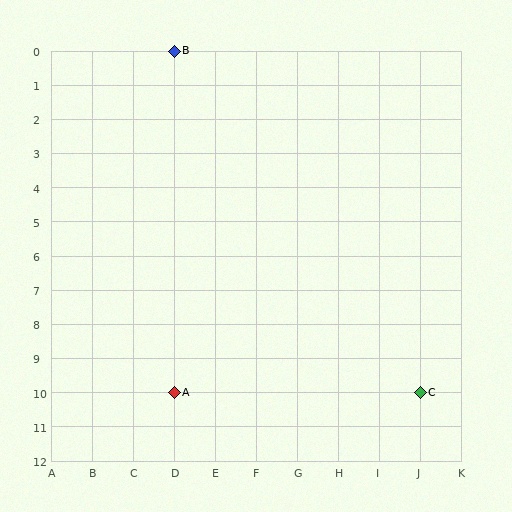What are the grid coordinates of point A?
Point A is at grid coordinates (D, 10).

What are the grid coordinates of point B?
Point B is at grid coordinates (D, 0).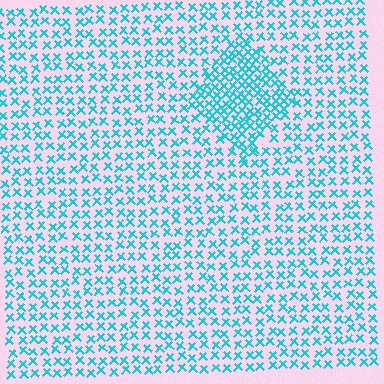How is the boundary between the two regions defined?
The boundary is defined by a change in element density (approximately 1.9x ratio). All elements are the same color, size, and shape.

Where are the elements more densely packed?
The elements are more densely packed inside the diamond boundary.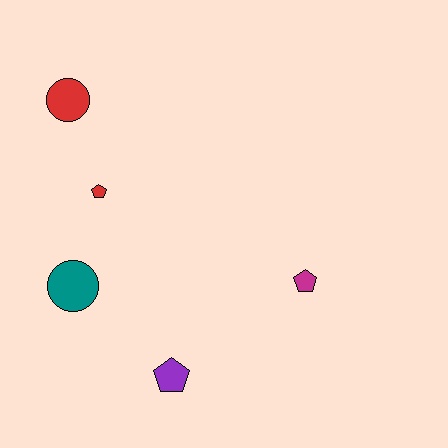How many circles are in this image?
There are 2 circles.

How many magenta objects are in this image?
There is 1 magenta object.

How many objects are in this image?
There are 5 objects.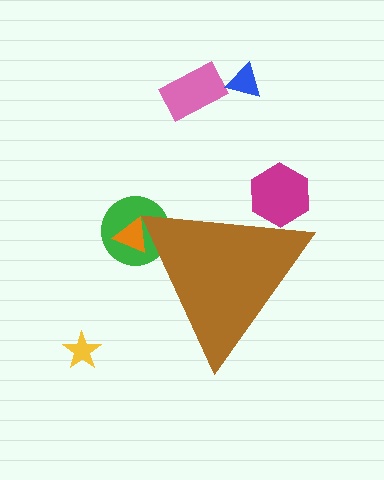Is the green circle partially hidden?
Yes, the green circle is partially hidden behind the brown triangle.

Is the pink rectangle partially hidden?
No, the pink rectangle is fully visible.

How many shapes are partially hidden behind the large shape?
3 shapes are partially hidden.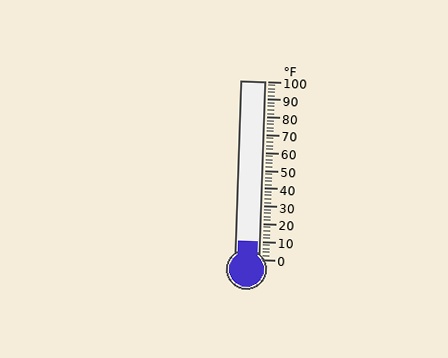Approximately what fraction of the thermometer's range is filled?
The thermometer is filled to approximately 10% of its range.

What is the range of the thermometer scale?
The thermometer scale ranges from 0°F to 100°F.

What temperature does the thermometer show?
The thermometer shows approximately 10°F.